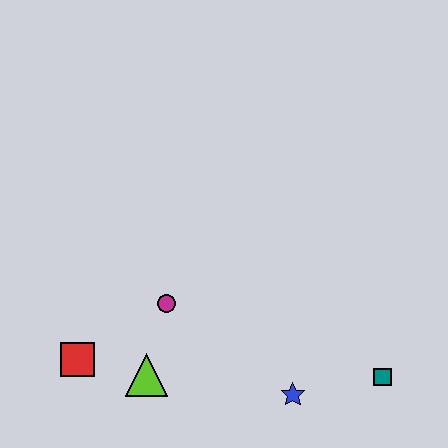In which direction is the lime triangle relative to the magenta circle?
The lime triangle is below the magenta circle.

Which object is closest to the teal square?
The blue star is closest to the teal square.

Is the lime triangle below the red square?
Yes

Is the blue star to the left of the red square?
No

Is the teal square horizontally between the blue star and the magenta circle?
No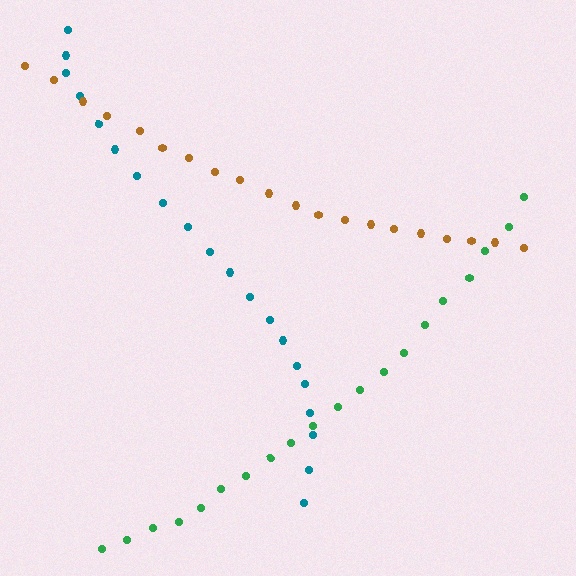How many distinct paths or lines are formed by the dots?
There are 3 distinct paths.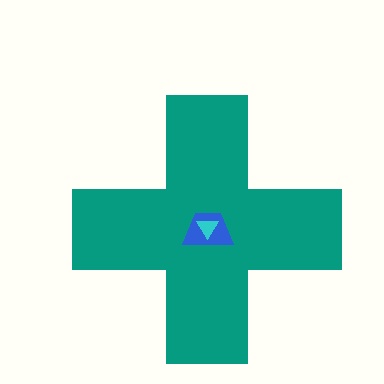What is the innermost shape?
The cyan triangle.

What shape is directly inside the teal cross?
The blue trapezoid.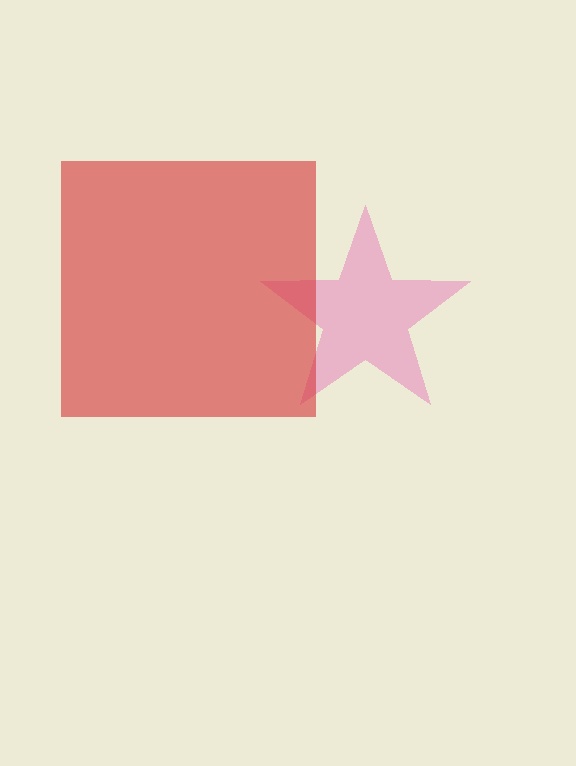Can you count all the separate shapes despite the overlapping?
Yes, there are 2 separate shapes.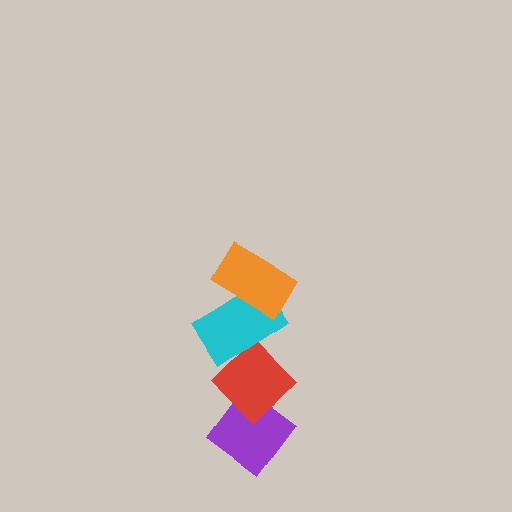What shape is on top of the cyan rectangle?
The orange rectangle is on top of the cyan rectangle.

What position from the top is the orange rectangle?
The orange rectangle is 1st from the top.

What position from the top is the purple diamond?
The purple diamond is 4th from the top.